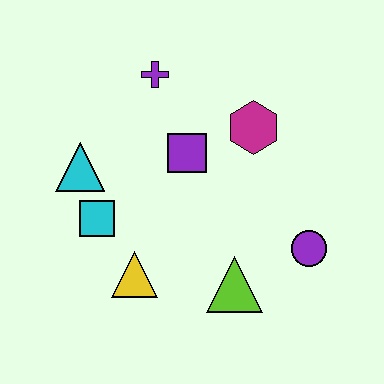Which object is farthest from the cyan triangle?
The purple circle is farthest from the cyan triangle.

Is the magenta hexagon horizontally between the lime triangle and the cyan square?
No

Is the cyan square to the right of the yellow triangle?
No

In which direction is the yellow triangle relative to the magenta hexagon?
The yellow triangle is below the magenta hexagon.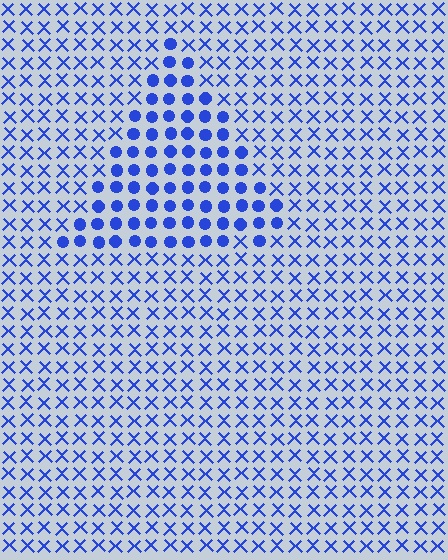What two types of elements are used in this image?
The image uses circles inside the triangle region and X marks outside it.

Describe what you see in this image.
The image is filled with small blue elements arranged in a uniform grid. A triangle-shaped region contains circles, while the surrounding area contains X marks. The boundary is defined purely by the change in element shape.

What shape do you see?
I see a triangle.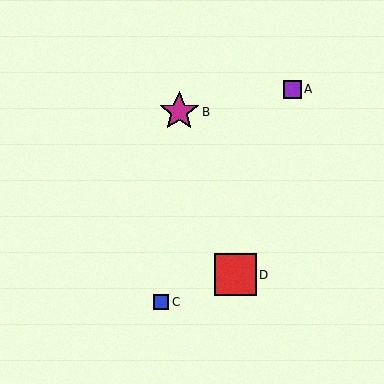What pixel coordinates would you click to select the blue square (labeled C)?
Click at (161, 302) to select the blue square C.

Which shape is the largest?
The red square (labeled D) is the largest.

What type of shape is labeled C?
Shape C is a blue square.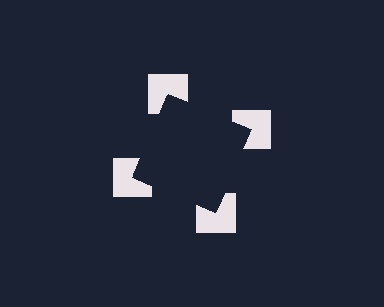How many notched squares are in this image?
There are 4 — one at each vertex of the illusory square.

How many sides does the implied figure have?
4 sides.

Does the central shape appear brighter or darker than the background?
It typically appears slightly darker than the background, even though no actual brightness change is drawn.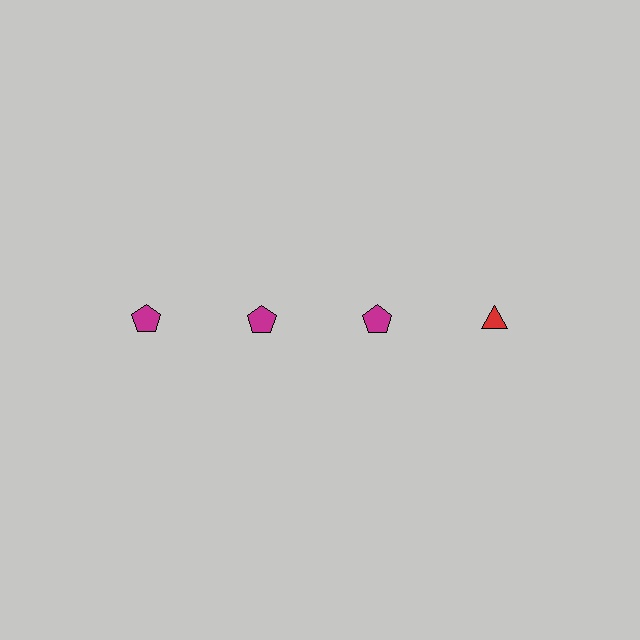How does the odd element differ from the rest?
It differs in both color (red instead of magenta) and shape (triangle instead of pentagon).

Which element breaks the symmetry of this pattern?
The red triangle in the top row, second from right column breaks the symmetry. All other shapes are magenta pentagons.